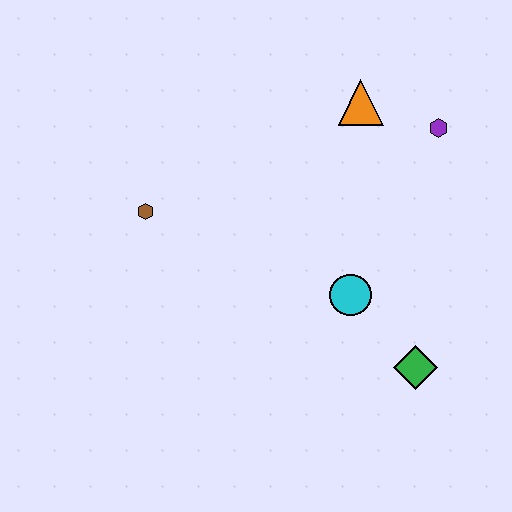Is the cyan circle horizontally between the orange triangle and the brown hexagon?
Yes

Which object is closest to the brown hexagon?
The cyan circle is closest to the brown hexagon.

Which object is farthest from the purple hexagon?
The brown hexagon is farthest from the purple hexagon.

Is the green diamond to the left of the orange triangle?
No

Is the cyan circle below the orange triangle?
Yes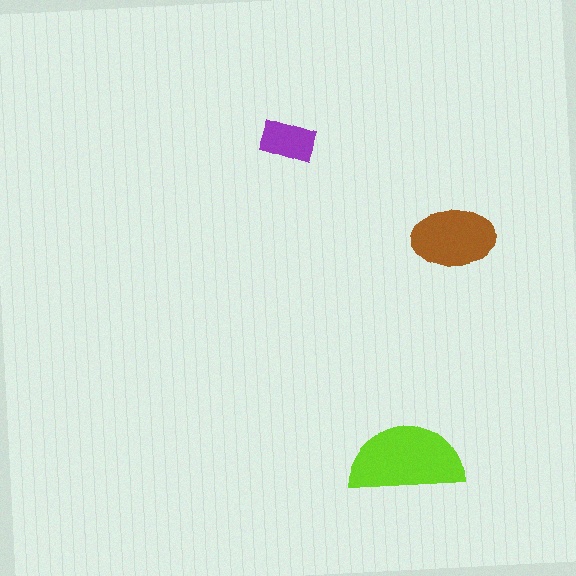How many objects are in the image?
There are 3 objects in the image.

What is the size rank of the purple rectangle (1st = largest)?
3rd.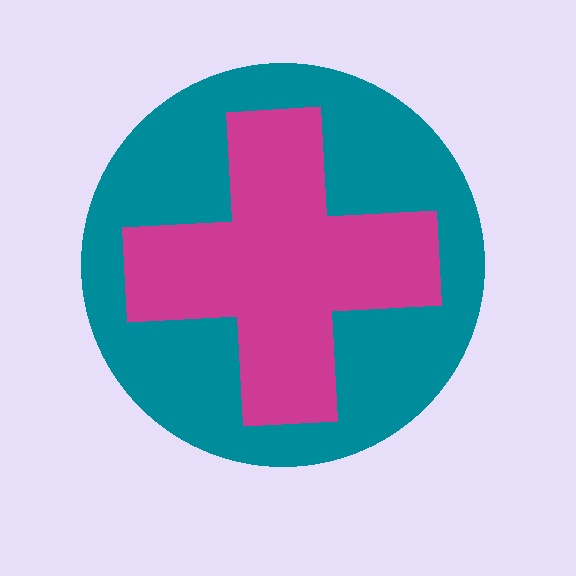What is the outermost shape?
The teal circle.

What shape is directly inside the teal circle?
The magenta cross.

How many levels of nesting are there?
2.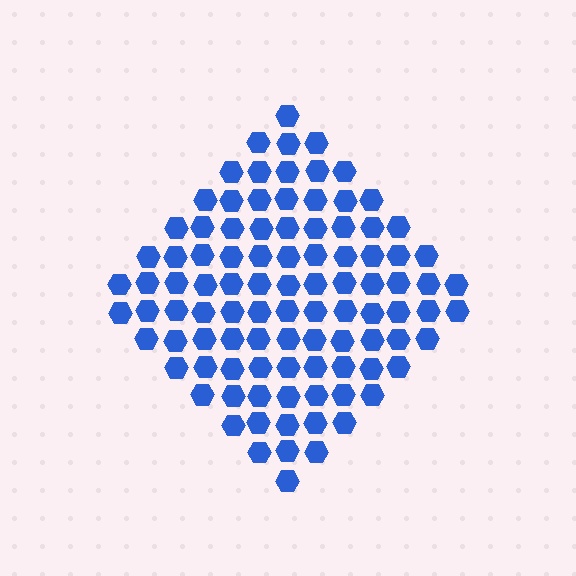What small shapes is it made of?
It is made of small hexagons.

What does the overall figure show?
The overall figure shows a diamond.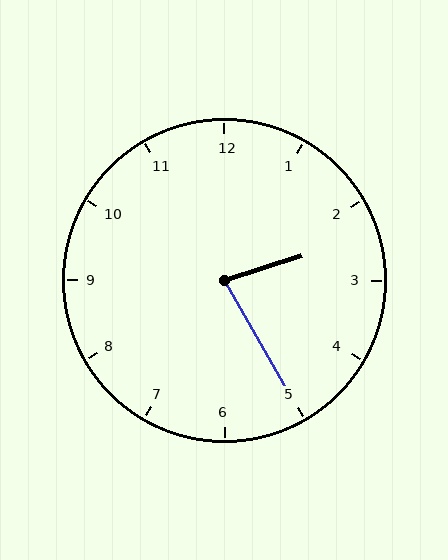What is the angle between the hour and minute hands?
Approximately 78 degrees.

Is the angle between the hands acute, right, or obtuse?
It is acute.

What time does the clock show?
2:25.